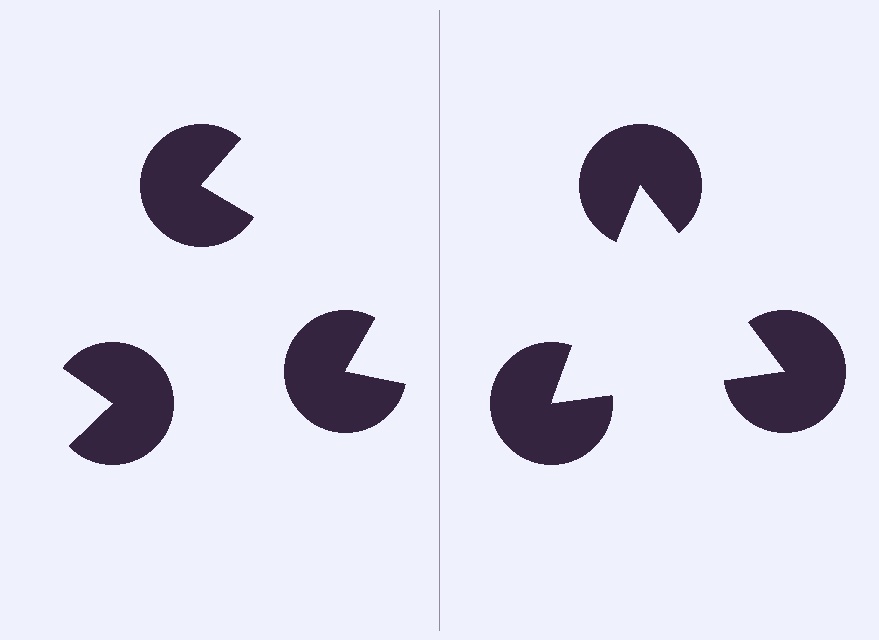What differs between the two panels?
The pac-man discs are positioned identically on both sides; only the wedge orientations differ. On the right they align to a triangle; on the left they are misaligned.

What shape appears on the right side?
An illusory triangle.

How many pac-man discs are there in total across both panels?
6 — 3 on each side.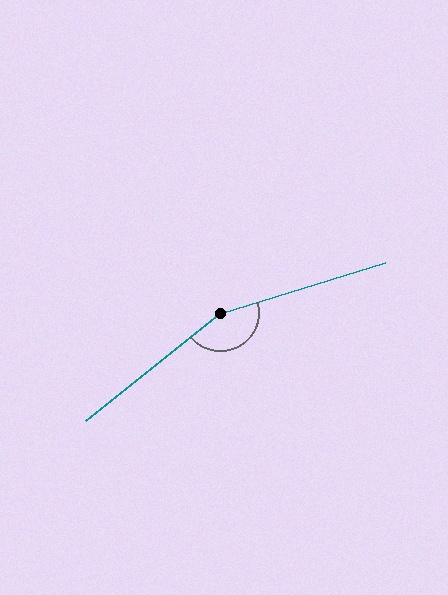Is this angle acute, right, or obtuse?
It is obtuse.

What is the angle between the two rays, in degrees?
Approximately 158 degrees.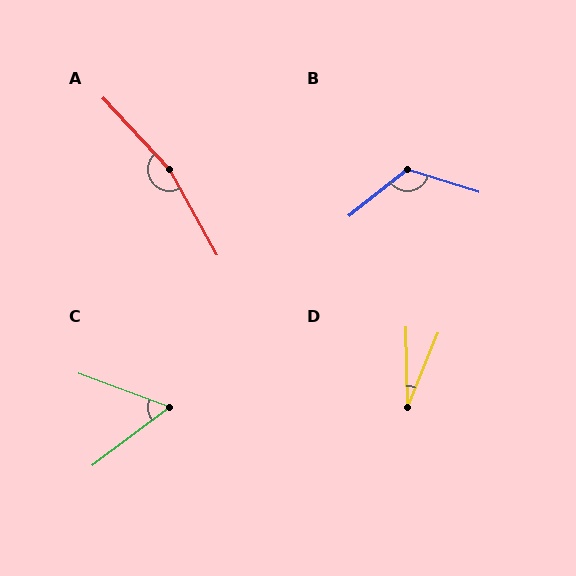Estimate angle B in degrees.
Approximately 124 degrees.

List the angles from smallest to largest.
D (23°), C (57°), B (124°), A (166°).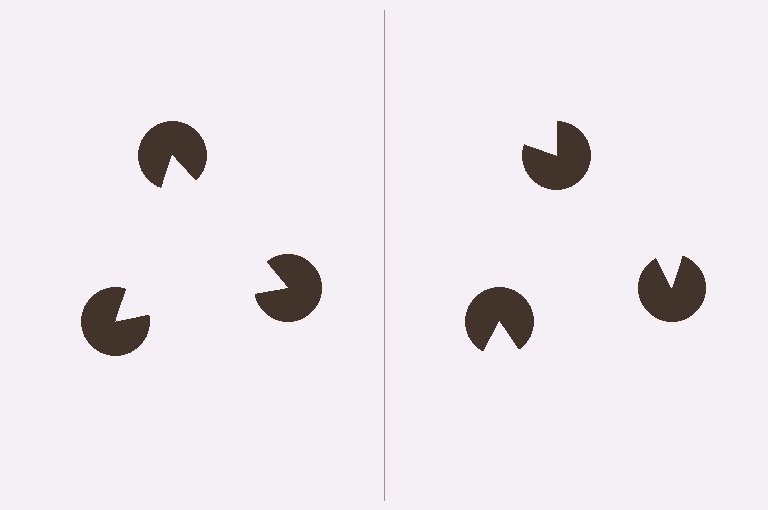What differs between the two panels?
The pac-man discs are positioned identically on both sides; only the wedge orientations differ. On the left they align to a triangle; on the right they are misaligned.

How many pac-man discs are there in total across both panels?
6 — 3 on each side.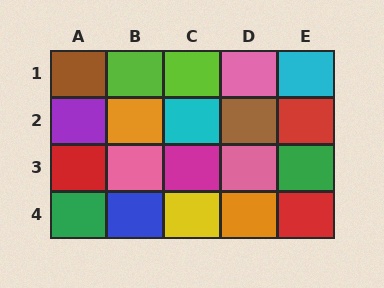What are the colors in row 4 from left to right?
Green, blue, yellow, orange, red.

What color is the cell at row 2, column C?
Cyan.